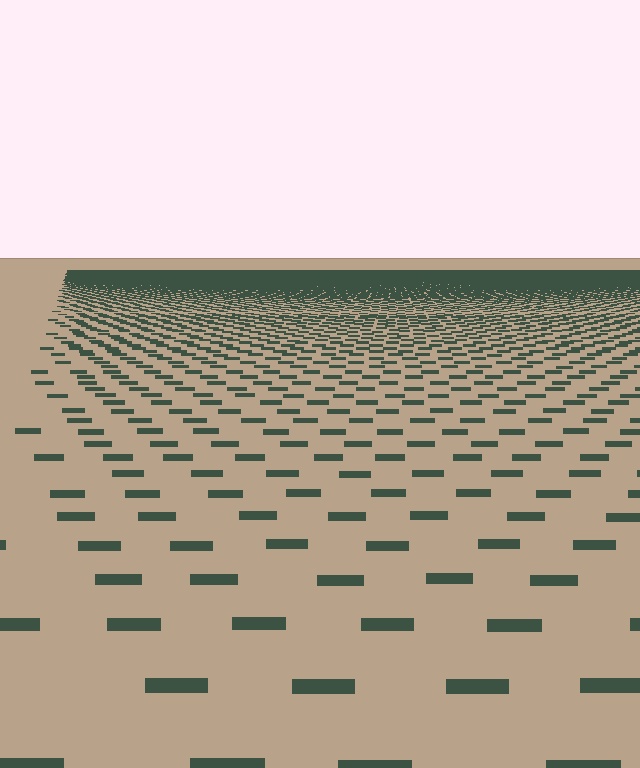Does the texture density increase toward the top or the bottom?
Density increases toward the top.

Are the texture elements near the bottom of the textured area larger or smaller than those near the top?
Larger. Near the bottom, elements are closer to the viewer and appear at a bigger on-screen size.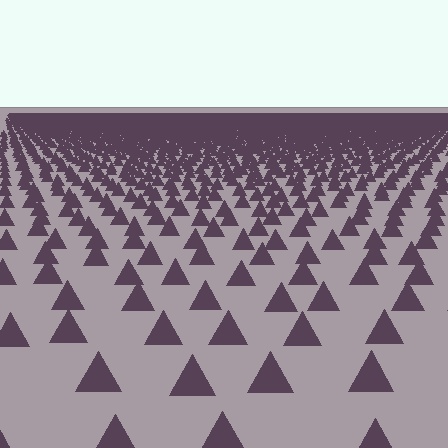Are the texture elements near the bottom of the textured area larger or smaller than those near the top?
Larger. Near the bottom, elements are closer to the viewer and appear at a bigger on-screen size.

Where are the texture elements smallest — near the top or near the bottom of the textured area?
Near the top.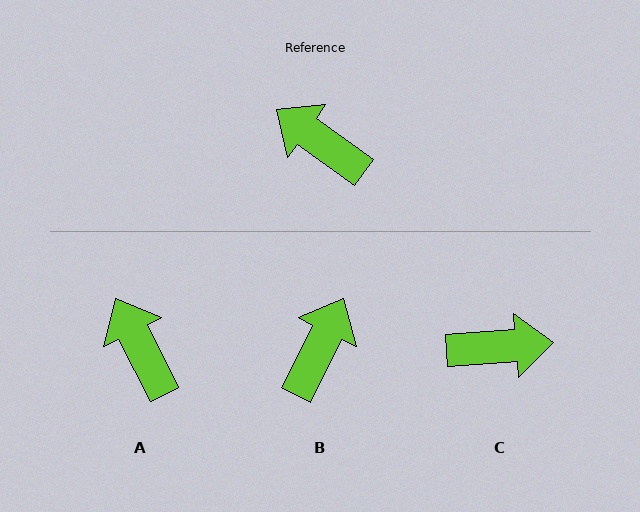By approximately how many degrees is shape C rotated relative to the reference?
Approximately 140 degrees clockwise.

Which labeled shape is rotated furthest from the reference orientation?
C, about 140 degrees away.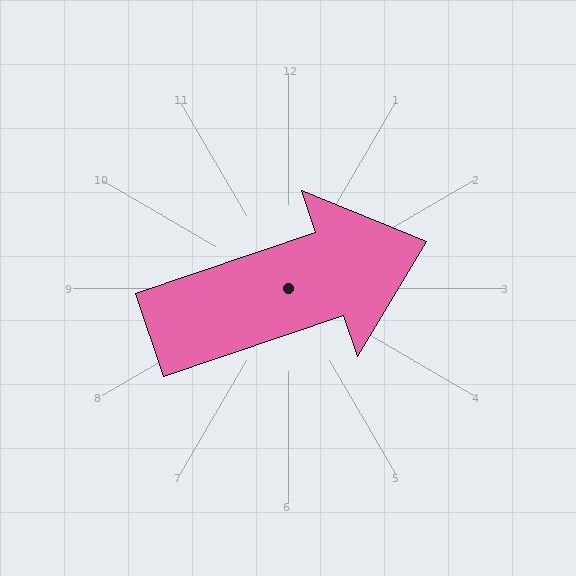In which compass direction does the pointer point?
East.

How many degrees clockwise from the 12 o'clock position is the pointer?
Approximately 71 degrees.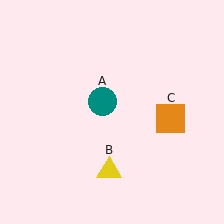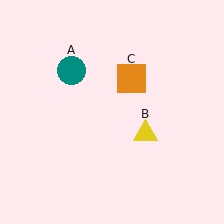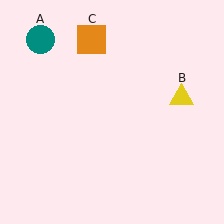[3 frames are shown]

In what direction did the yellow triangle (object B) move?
The yellow triangle (object B) moved up and to the right.